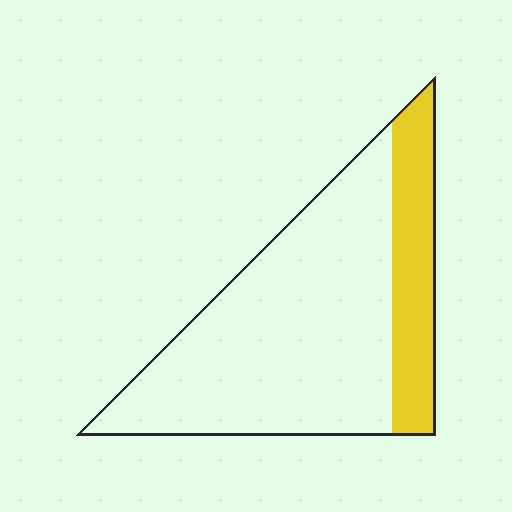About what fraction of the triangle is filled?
About one quarter (1/4).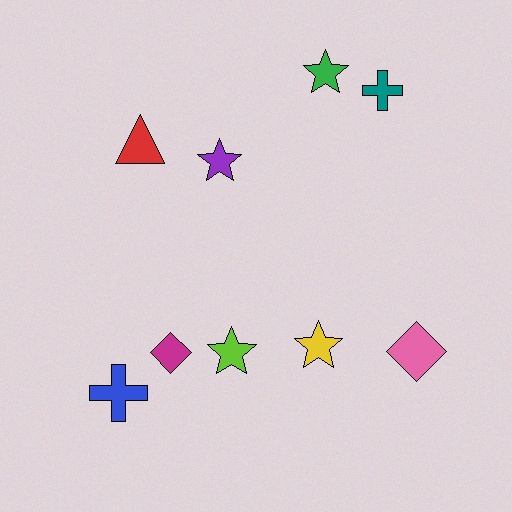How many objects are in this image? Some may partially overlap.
There are 9 objects.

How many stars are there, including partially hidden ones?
There are 4 stars.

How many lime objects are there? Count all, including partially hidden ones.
There is 1 lime object.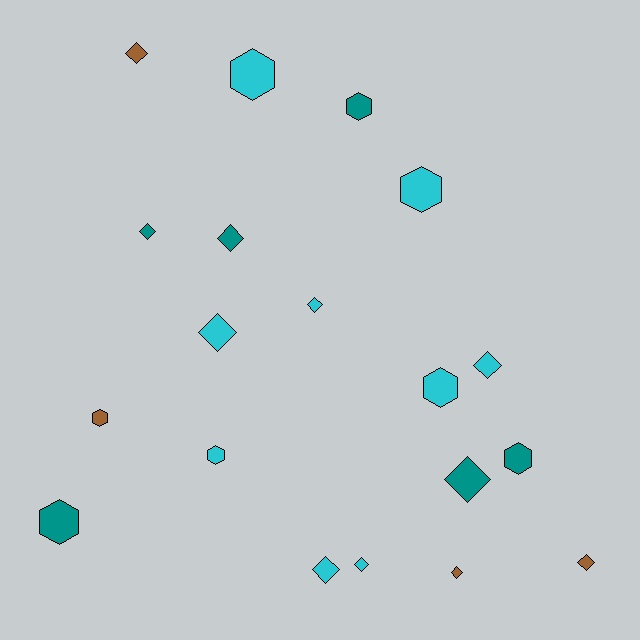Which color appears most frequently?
Cyan, with 9 objects.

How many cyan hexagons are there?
There are 4 cyan hexagons.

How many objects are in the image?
There are 19 objects.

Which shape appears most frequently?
Diamond, with 11 objects.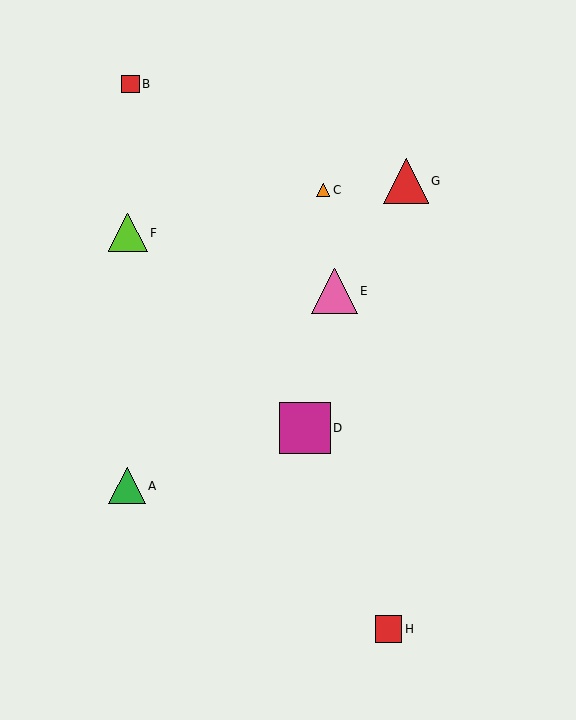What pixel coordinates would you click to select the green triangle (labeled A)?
Click at (127, 486) to select the green triangle A.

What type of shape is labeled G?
Shape G is a red triangle.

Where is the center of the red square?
The center of the red square is at (389, 629).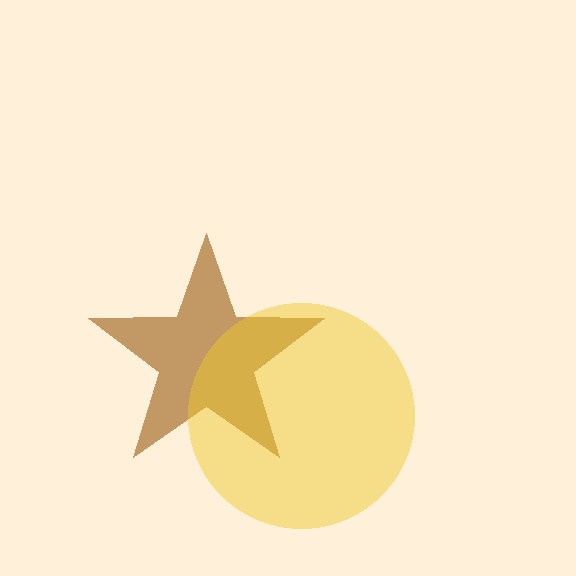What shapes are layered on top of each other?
The layered shapes are: a brown star, a yellow circle.